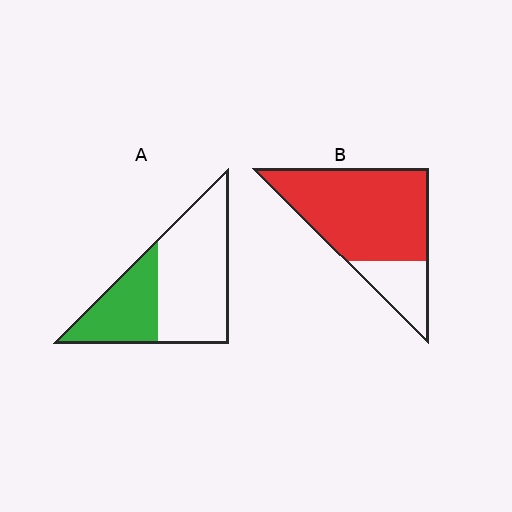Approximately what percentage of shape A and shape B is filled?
A is approximately 35% and B is approximately 80%.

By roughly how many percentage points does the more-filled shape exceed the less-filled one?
By roughly 40 percentage points (B over A).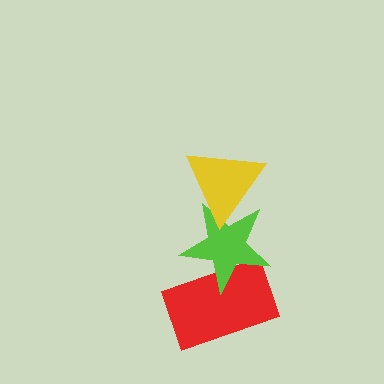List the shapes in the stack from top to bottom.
From top to bottom: the yellow triangle, the lime star, the red rectangle.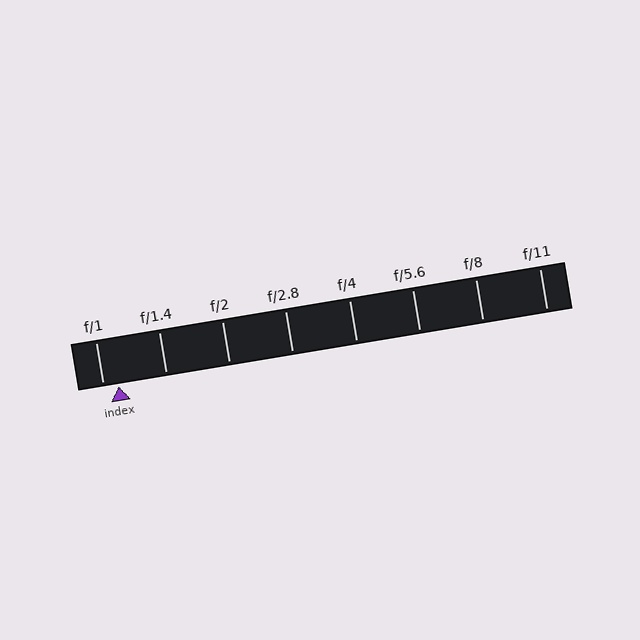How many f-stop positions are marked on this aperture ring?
There are 8 f-stop positions marked.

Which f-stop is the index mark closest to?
The index mark is closest to f/1.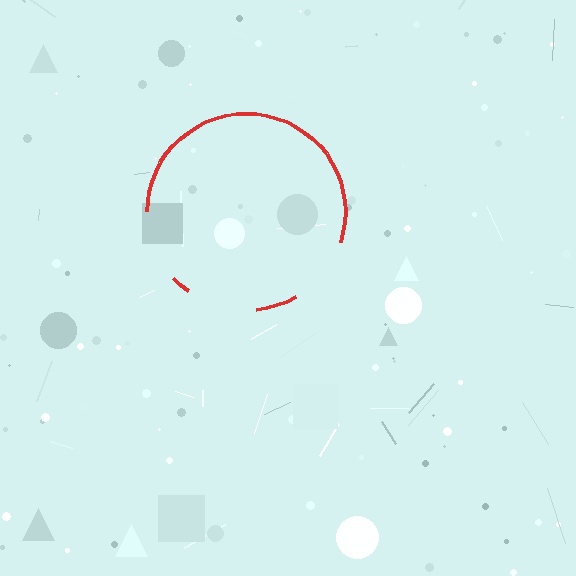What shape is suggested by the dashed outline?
The dashed outline suggests a circle.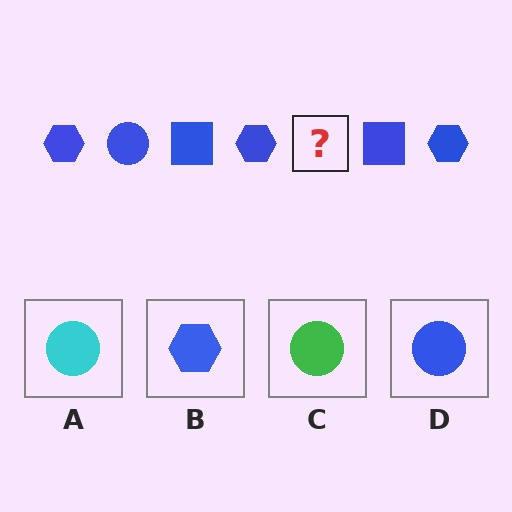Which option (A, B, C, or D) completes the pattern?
D.